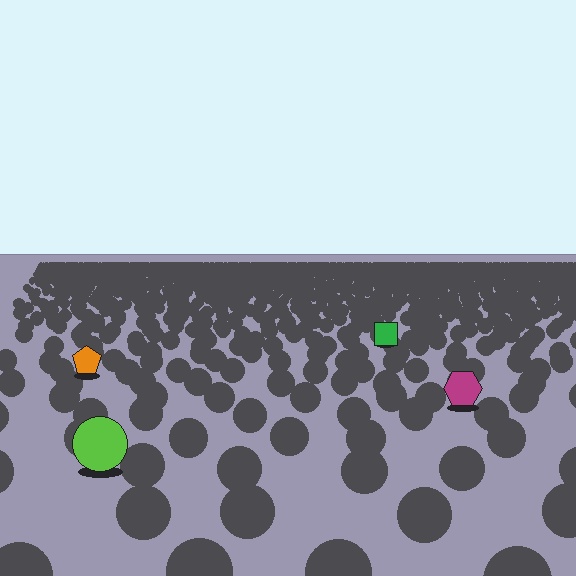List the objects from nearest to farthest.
From nearest to farthest: the lime circle, the magenta hexagon, the orange pentagon, the green square.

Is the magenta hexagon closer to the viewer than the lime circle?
No. The lime circle is closer — you can tell from the texture gradient: the ground texture is coarser near it.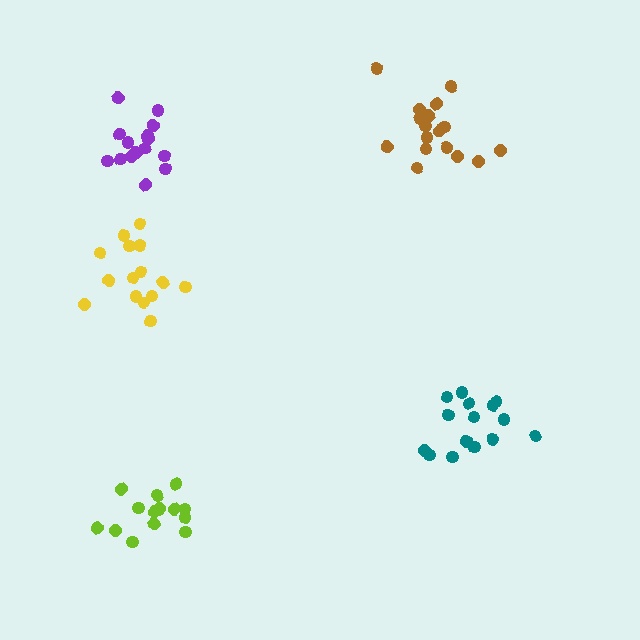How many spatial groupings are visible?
There are 5 spatial groupings.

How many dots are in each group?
Group 1: 15 dots, Group 2: 15 dots, Group 3: 15 dots, Group 4: 15 dots, Group 5: 17 dots (77 total).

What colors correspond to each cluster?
The clusters are colored: teal, yellow, lime, purple, brown.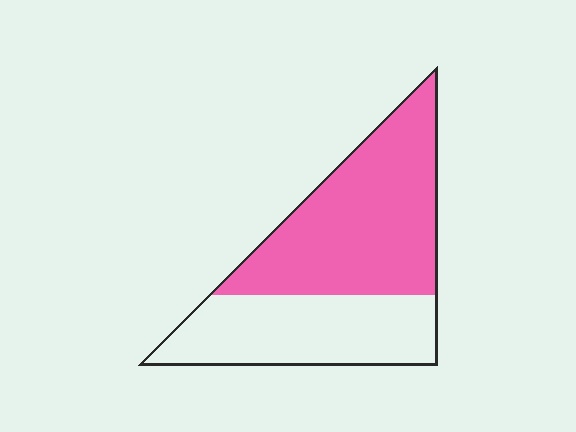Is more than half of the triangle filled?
Yes.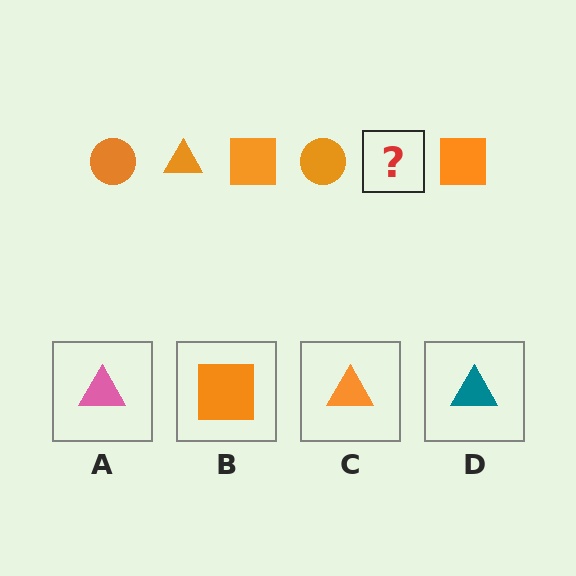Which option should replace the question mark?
Option C.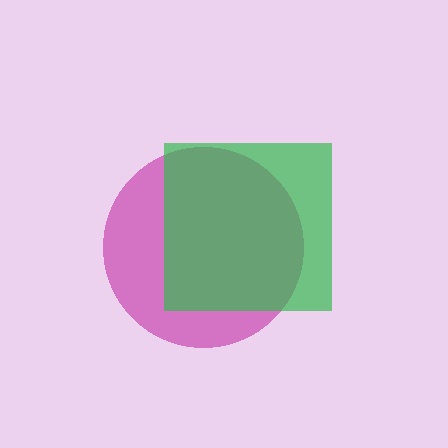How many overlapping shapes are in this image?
There are 2 overlapping shapes in the image.